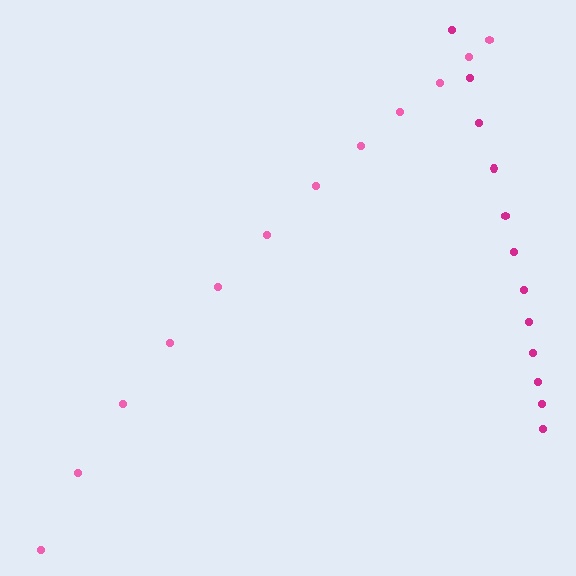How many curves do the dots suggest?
There are 2 distinct paths.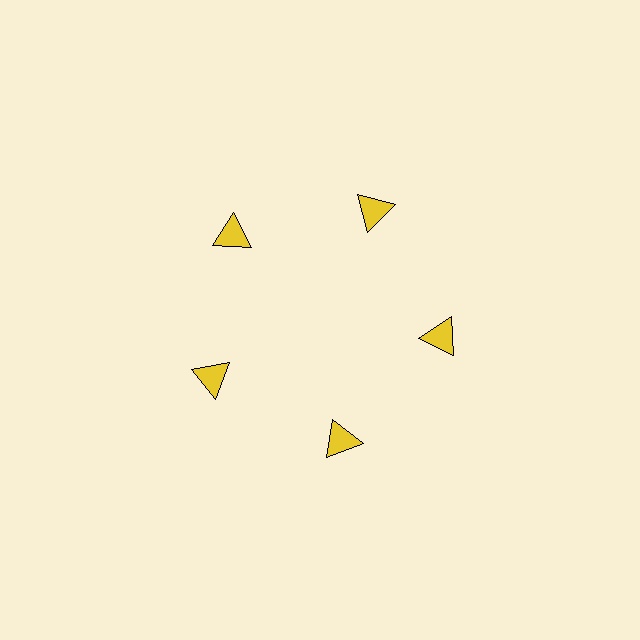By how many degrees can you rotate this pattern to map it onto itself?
The pattern maps onto itself every 72 degrees of rotation.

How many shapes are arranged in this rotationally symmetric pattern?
There are 5 shapes, arranged in 5 groups of 1.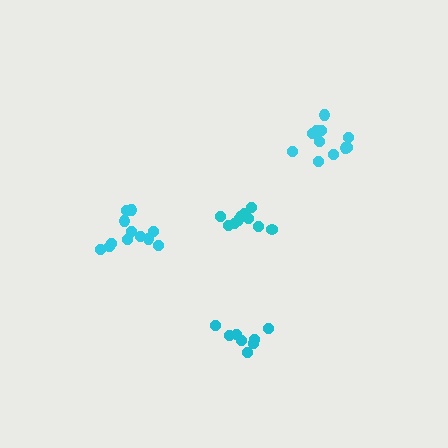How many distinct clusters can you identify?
There are 4 distinct clusters.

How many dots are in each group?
Group 1: 8 dots, Group 2: 11 dots, Group 3: 10 dots, Group 4: 12 dots (41 total).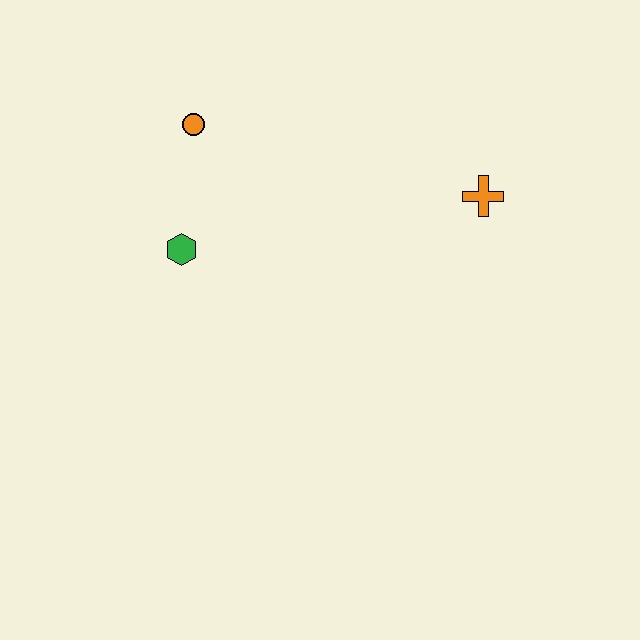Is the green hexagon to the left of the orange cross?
Yes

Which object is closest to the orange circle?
The green hexagon is closest to the orange circle.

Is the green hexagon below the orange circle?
Yes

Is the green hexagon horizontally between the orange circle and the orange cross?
No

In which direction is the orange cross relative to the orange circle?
The orange cross is to the right of the orange circle.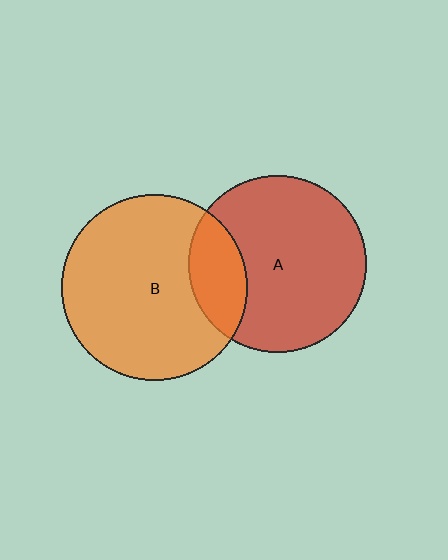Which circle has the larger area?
Circle B (orange).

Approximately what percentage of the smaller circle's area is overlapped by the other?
Approximately 20%.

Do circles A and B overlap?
Yes.